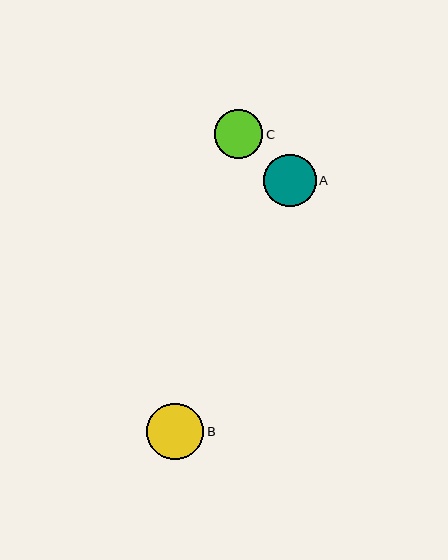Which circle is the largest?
Circle B is the largest with a size of approximately 57 pixels.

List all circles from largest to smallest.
From largest to smallest: B, A, C.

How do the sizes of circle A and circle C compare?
Circle A and circle C are approximately the same size.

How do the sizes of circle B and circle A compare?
Circle B and circle A are approximately the same size.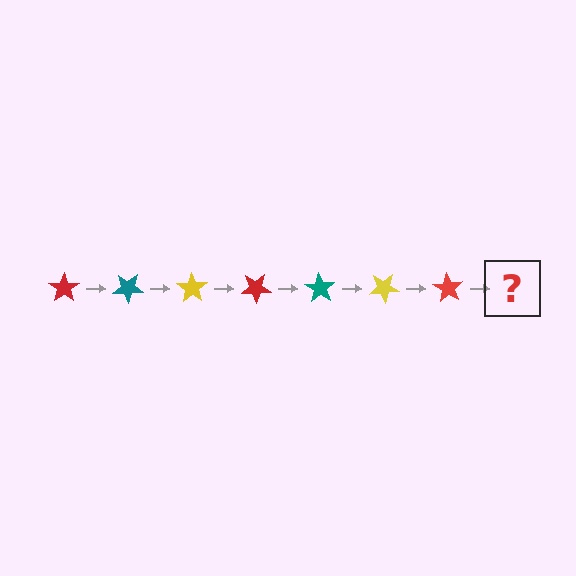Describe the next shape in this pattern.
It should be a teal star, rotated 245 degrees from the start.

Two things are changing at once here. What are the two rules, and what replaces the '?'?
The two rules are that it rotates 35 degrees each step and the color cycles through red, teal, and yellow. The '?' should be a teal star, rotated 245 degrees from the start.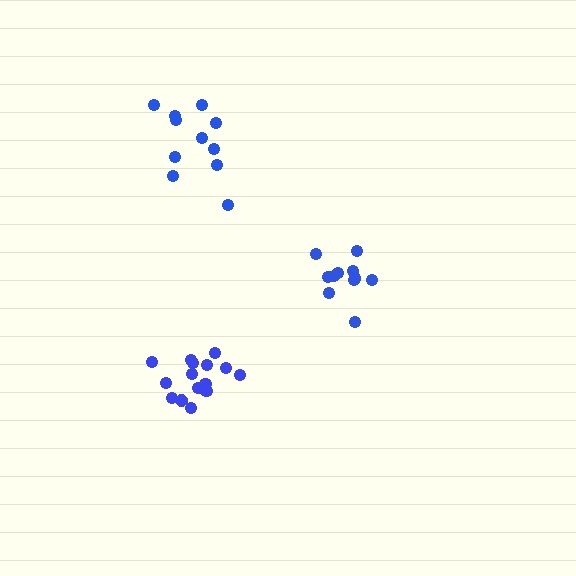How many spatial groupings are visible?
There are 3 spatial groupings.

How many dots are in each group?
Group 1: 11 dots, Group 2: 11 dots, Group 3: 15 dots (37 total).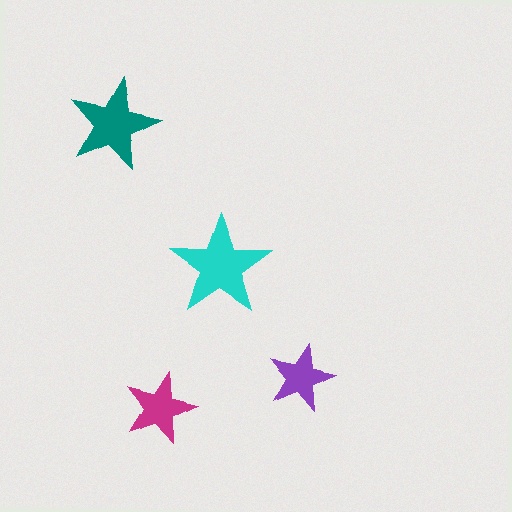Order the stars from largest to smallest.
the cyan one, the teal one, the magenta one, the purple one.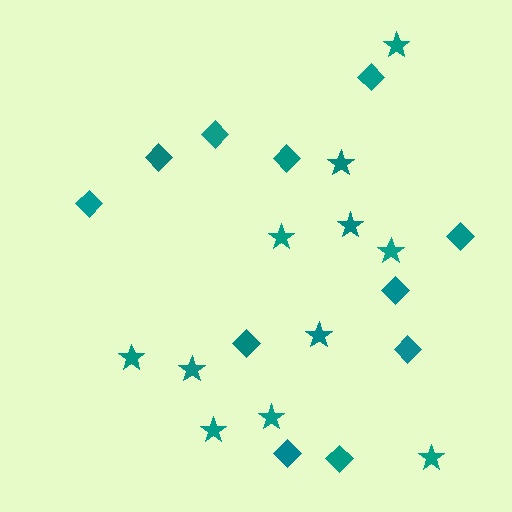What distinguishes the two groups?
There are 2 groups: one group of diamonds (11) and one group of stars (11).